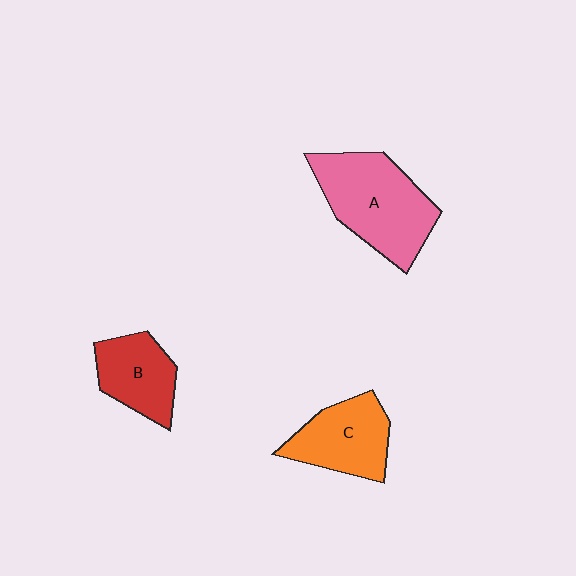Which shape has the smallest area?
Shape B (red).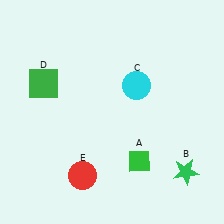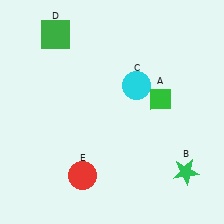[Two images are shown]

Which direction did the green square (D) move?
The green square (D) moved up.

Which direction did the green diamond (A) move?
The green diamond (A) moved up.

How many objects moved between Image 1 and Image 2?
2 objects moved between the two images.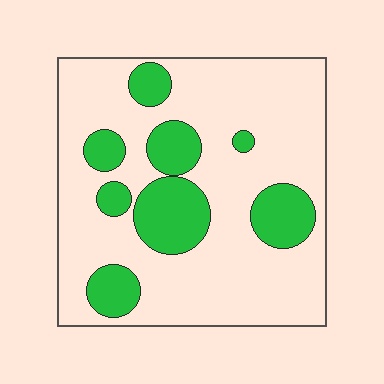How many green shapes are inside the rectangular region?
8.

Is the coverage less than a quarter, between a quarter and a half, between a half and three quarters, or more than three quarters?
Less than a quarter.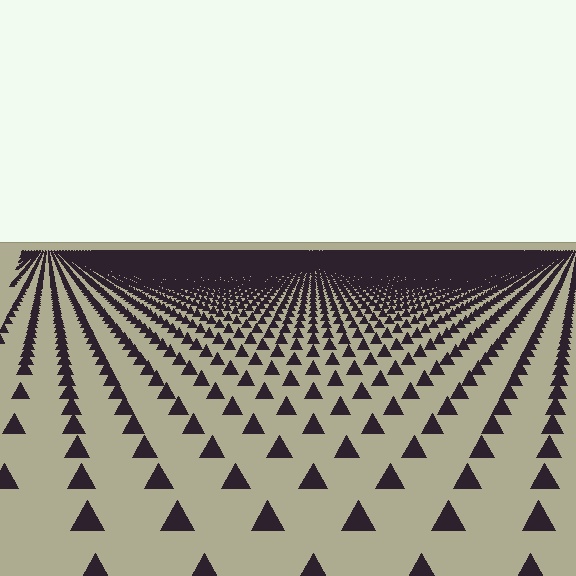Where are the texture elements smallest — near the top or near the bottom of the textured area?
Near the top.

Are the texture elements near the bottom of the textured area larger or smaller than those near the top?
Larger. Near the bottom, elements are closer to the viewer and appear at a bigger on-screen size.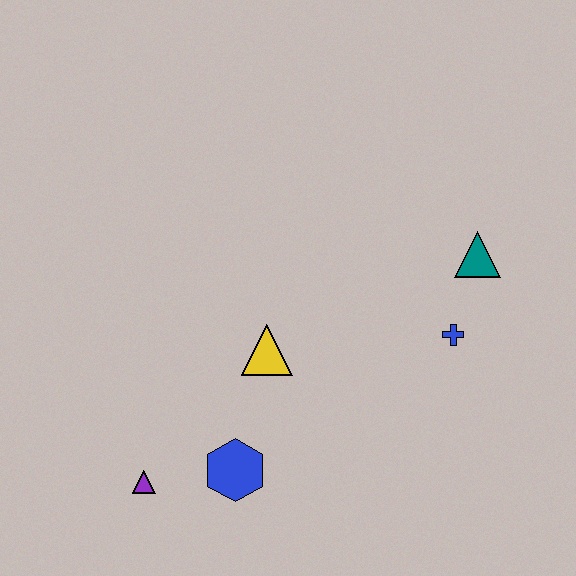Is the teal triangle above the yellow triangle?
Yes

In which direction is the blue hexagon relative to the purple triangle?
The blue hexagon is to the right of the purple triangle.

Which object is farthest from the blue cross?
The purple triangle is farthest from the blue cross.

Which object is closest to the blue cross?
The teal triangle is closest to the blue cross.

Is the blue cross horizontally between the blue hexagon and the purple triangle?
No